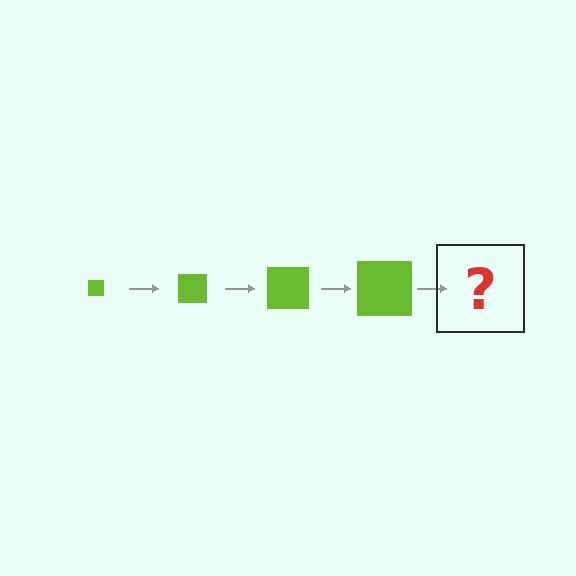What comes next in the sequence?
The next element should be a lime square, larger than the previous one.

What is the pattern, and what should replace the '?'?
The pattern is that the square gets progressively larger each step. The '?' should be a lime square, larger than the previous one.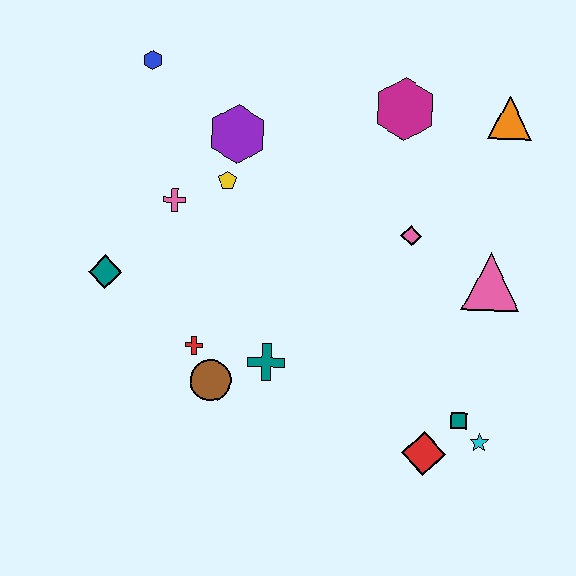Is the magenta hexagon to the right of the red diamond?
No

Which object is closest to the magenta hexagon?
The orange triangle is closest to the magenta hexagon.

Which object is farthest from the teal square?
The blue hexagon is farthest from the teal square.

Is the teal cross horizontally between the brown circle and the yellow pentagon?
No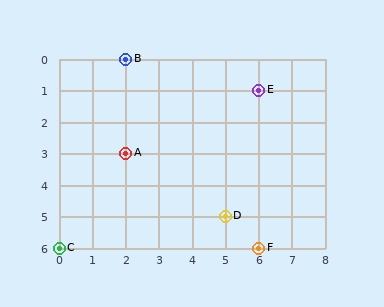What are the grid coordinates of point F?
Point F is at grid coordinates (6, 6).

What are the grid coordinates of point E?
Point E is at grid coordinates (6, 1).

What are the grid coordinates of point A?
Point A is at grid coordinates (2, 3).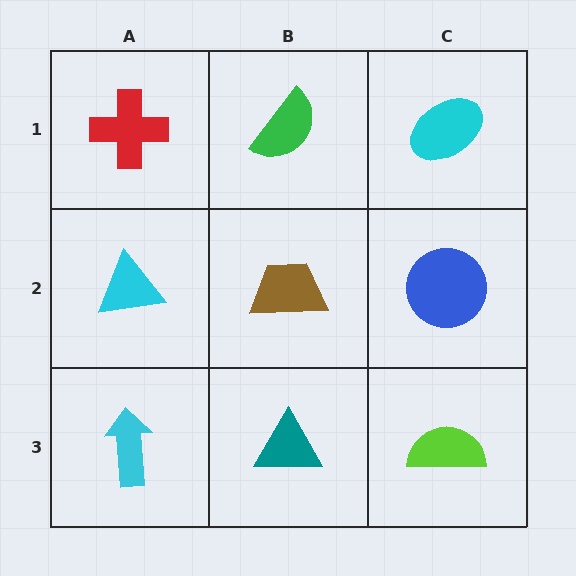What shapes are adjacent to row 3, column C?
A blue circle (row 2, column C), a teal triangle (row 3, column B).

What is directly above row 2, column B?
A green semicircle.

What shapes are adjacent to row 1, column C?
A blue circle (row 2, column C), a green semicircle (row 1, column B).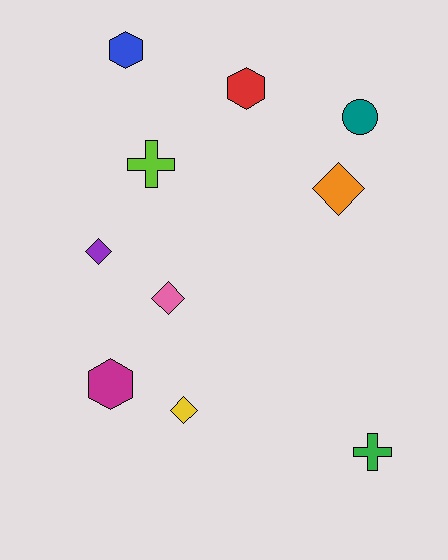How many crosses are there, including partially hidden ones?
There are 2 crosses.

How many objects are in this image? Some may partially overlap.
There are 10 objects.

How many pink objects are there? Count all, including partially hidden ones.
There is 1 pink object.